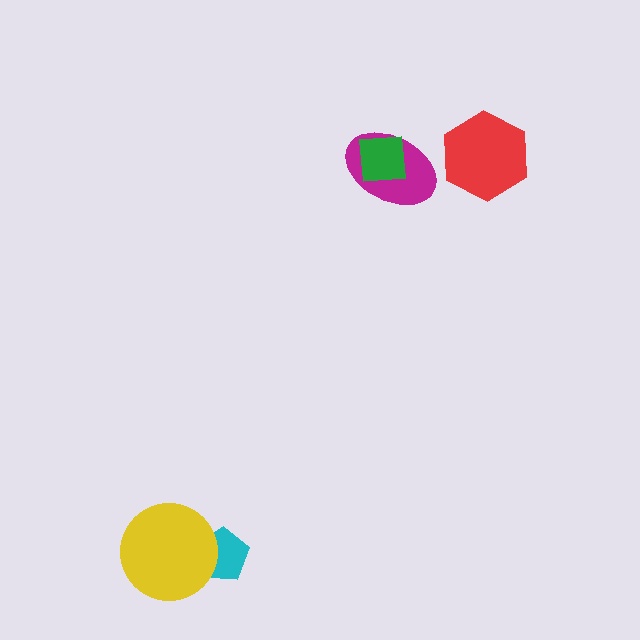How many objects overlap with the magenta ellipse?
1 object overlaps with the magenta ellipse.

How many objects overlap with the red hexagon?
0 objects overlap with the red hexagon.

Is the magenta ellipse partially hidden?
Yes, it is partially covered by another shape.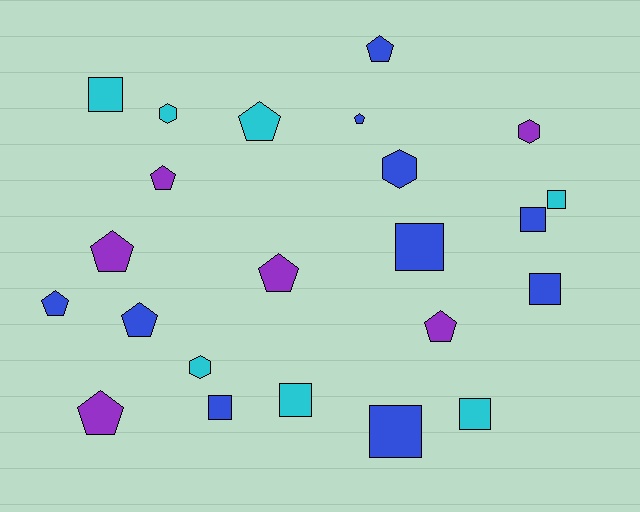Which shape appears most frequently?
Pentagon, with 10 objects.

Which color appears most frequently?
Blue, with 10 objects.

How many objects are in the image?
There are 23 objects.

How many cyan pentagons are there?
There is 1 cyan pentagon.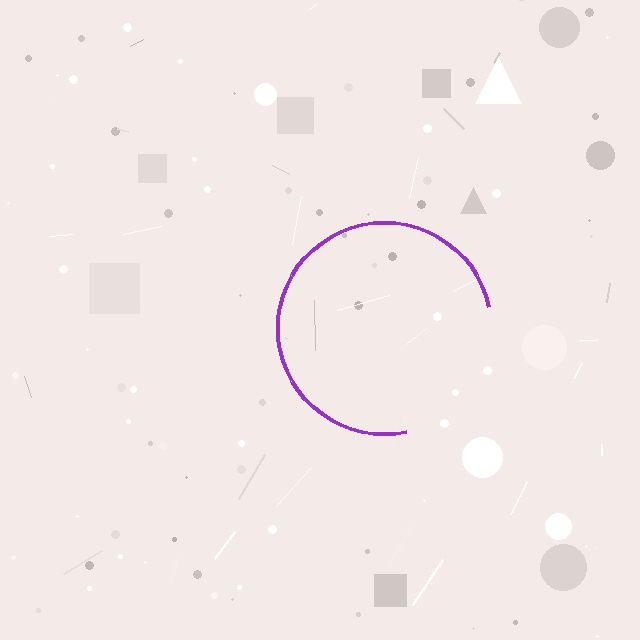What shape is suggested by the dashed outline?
The dashed outline suggests a circle.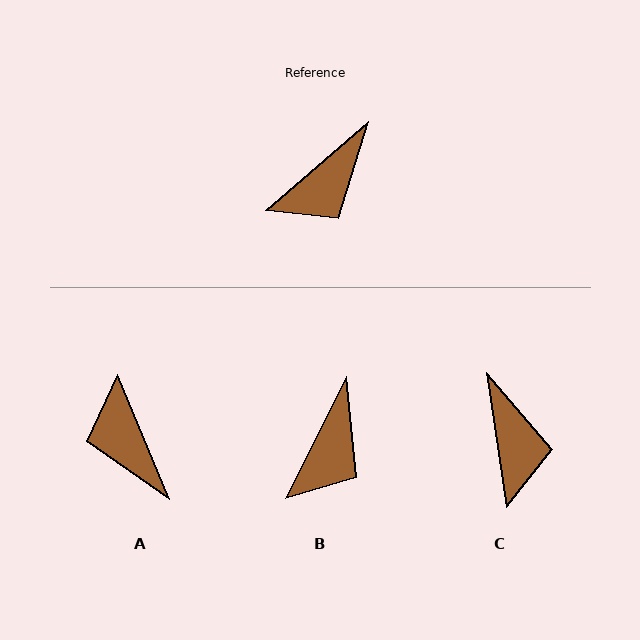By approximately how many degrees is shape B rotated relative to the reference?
Approximately 23 degrees counter-clockwise.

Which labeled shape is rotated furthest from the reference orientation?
A, about 108 degrees away.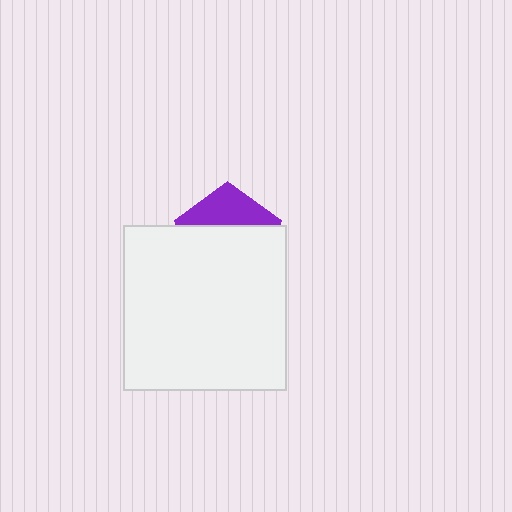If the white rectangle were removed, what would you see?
You would see the complete purple pentagon.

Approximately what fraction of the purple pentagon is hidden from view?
Roughly 65% of the purple pentagon is hidden behind the white rectangle.